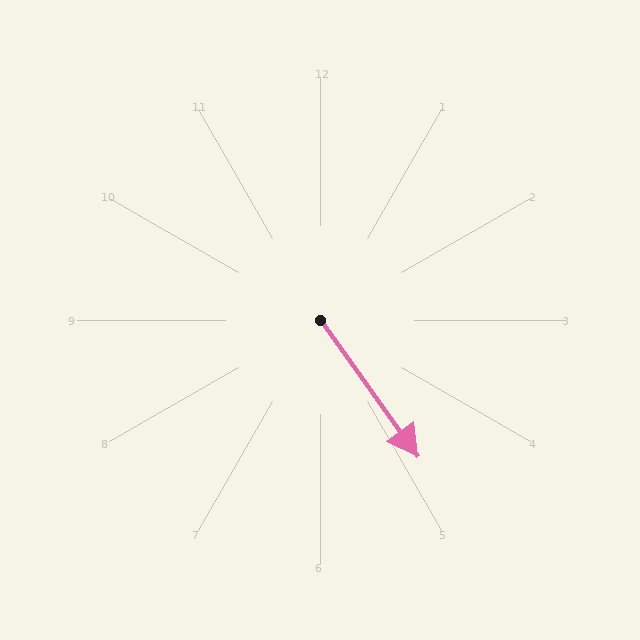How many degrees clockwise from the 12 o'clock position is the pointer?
Approximately 144 degrees.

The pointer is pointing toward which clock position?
Roughly 5 o'clock.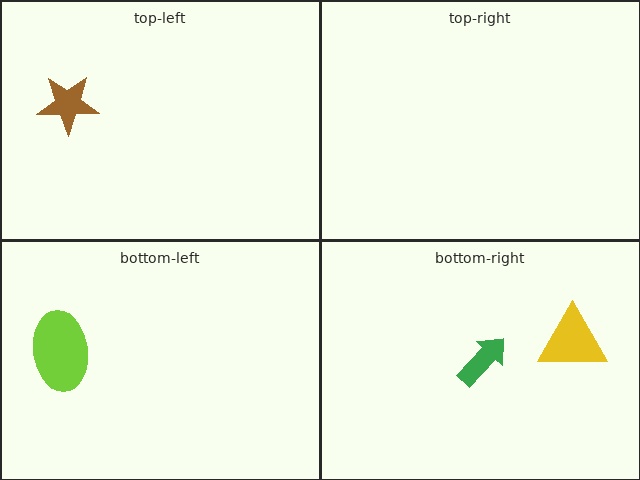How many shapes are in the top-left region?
1.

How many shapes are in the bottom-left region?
1.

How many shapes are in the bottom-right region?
2.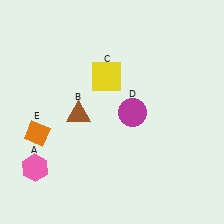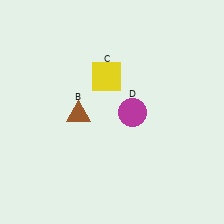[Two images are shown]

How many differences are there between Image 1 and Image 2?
There are 2 differences between the two images.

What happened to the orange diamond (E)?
The orange diamond (E) was removed in Image 2. It was in the bottom-left area of Image 1.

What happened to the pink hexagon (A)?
The pink hexagon (A) was removed in Image 2. It was in the bottom-left area of Image 1.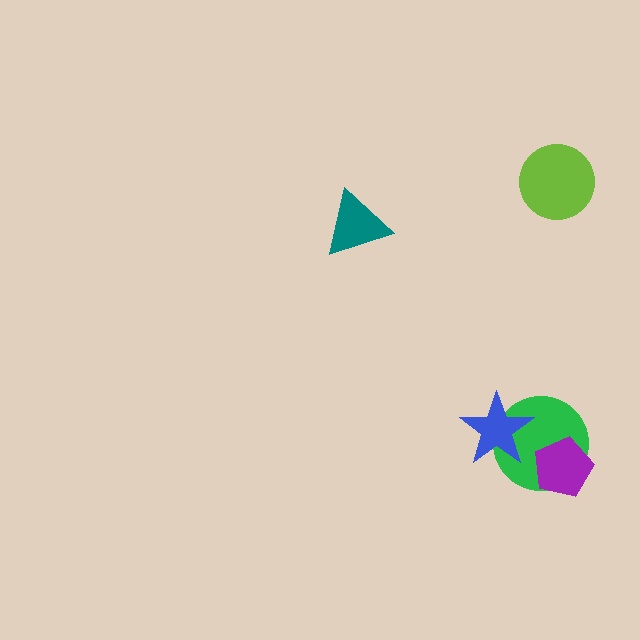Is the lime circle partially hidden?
No, no other shape covers it.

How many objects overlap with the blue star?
1 object overlaps with the blue star.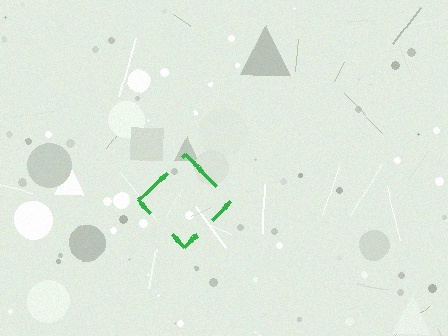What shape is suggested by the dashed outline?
The dashed outline suggests a diamond.